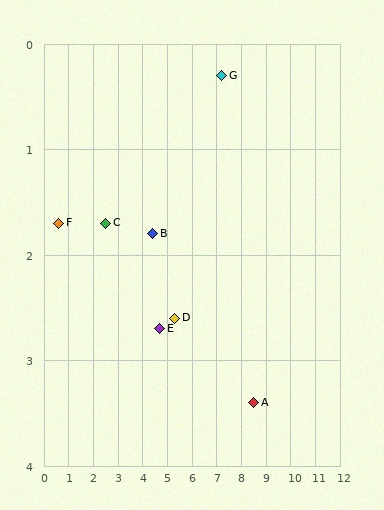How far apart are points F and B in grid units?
Points F and B are about 3.8 grid units apart.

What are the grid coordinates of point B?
Point B is at approximately (4.4, 1.8).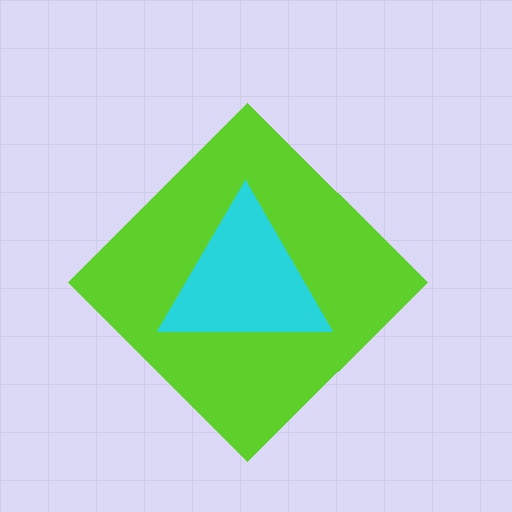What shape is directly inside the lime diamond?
The cyan triangle.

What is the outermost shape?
The lime diamond.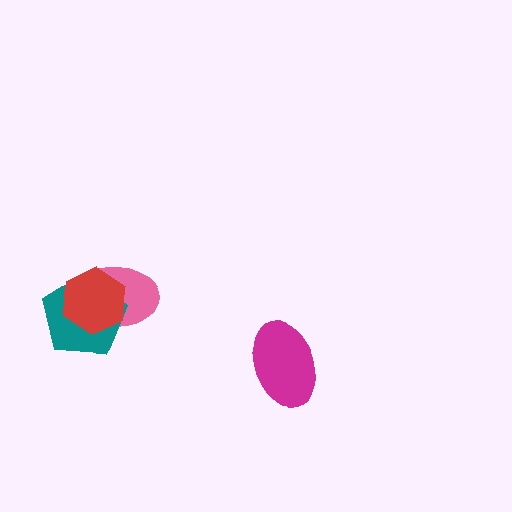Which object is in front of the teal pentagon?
The red hexagon is in front of the teal pentagon.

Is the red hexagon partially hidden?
No, no other shape covers it.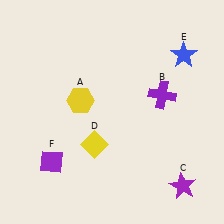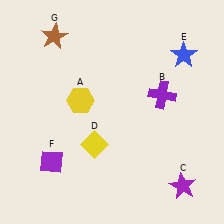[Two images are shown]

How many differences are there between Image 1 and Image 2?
There is 1 difference between the two images.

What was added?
A brown star (G) was added in Image 2.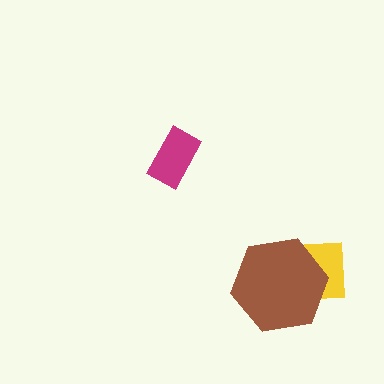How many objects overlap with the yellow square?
1 object overlaps with the yellow square.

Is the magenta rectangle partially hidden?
No, no other shape covers it.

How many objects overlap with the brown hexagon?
1 object overlaps with the brown hexagon.